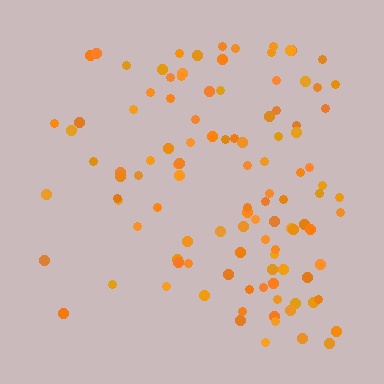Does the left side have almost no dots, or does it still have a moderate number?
Still a moderate number, just noticeably fewer than the right.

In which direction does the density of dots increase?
From left to right, with the right side densest.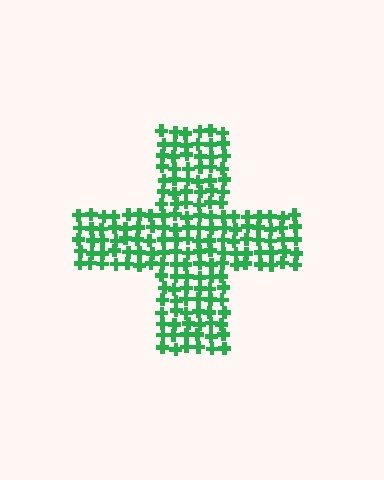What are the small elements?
The small elements are crosses.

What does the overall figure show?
The overall figure shows a cross.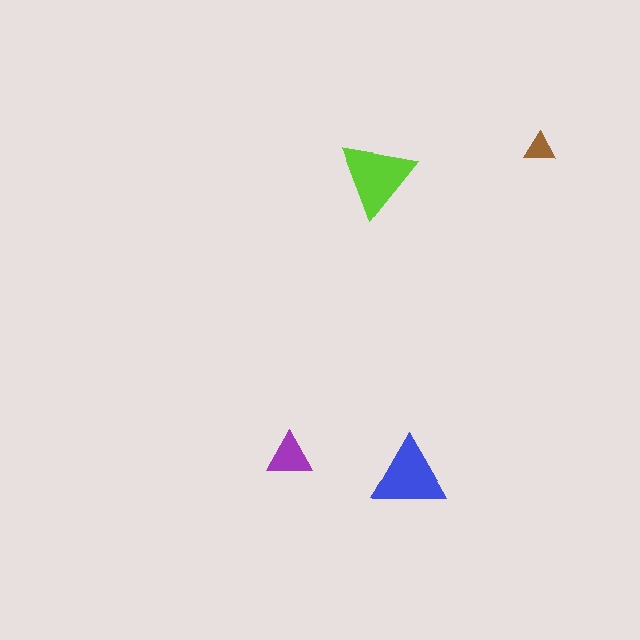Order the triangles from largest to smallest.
the lime one, the blue one, the purple one, the brown one.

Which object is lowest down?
The blue triangle is bottommost.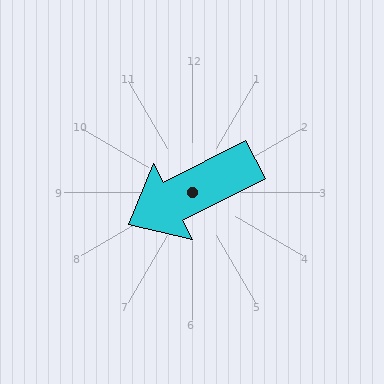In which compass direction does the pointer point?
Southwest.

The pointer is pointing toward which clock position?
Roughly 8 o'clock.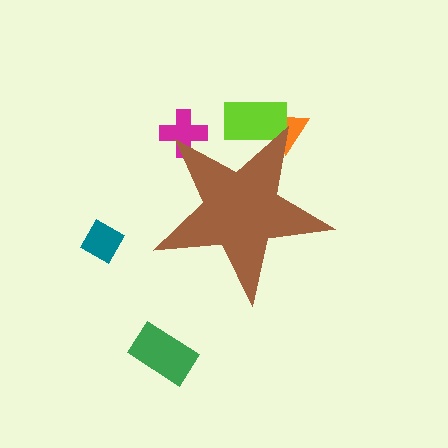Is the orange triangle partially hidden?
Yes, the orange triangle is partially hidden behind the brown star.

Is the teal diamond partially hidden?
No, the teal diamond is fully visible.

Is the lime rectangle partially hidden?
Yes, the lime rectangle is partially hidden behind the brown star.